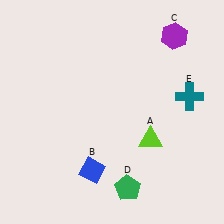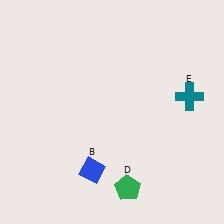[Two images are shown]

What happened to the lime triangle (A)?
The lime triangle (A) was removed in Image 2. It was in the bottom-right area of Image 1.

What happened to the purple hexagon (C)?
The purple hexagon (C) was removed in Image 2. It was in the top-right area of Image 1.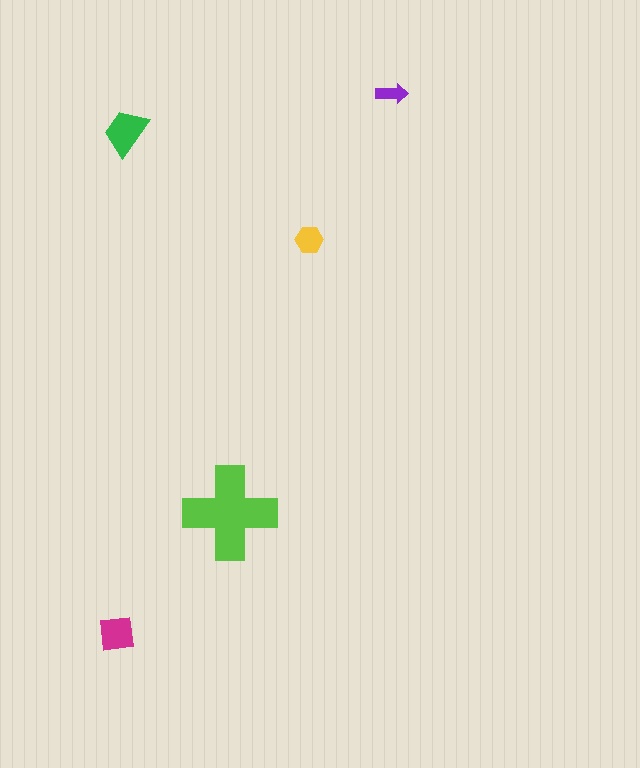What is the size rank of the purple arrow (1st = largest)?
5th.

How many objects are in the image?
There are 5 objects in the image.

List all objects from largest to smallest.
The lime cross, the green trapezoid, the magenta square, the yellow hexagon, the purple arrow.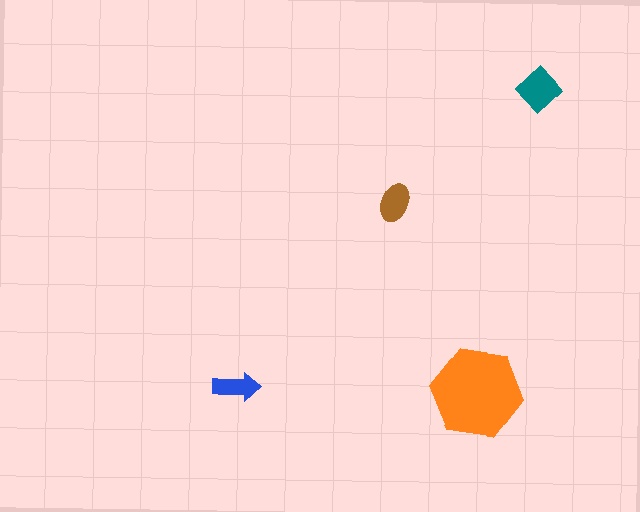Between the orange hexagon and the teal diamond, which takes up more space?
The orange hexagon.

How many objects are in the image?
There are 4 objects in the image.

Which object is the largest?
The orange hexagon.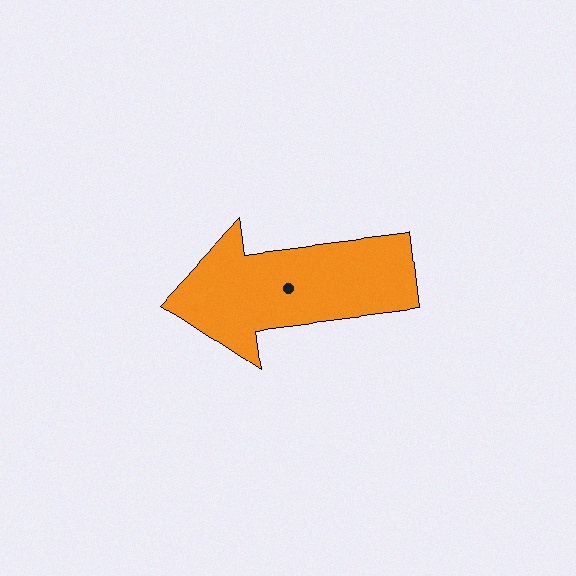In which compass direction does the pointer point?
West.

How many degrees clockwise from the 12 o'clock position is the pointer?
Approximately 263 degrees.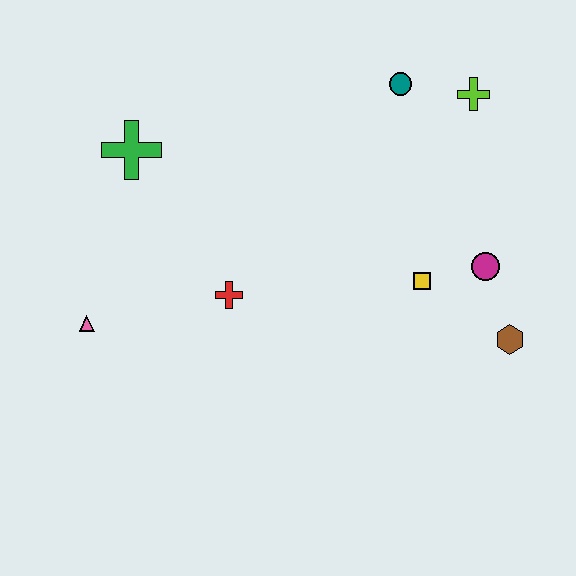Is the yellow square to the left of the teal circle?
No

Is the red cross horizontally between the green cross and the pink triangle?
No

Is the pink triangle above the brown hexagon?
Yes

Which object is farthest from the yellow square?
The pink triangle is farthest from the yellow square.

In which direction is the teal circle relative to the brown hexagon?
The teal circle is above the brown hexagon.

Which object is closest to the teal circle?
The lime cross is closest to the teal circle.